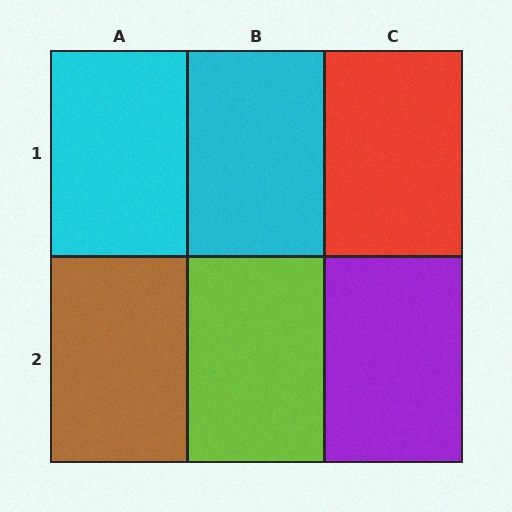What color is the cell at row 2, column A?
Brown.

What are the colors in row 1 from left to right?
Cyan, cyan, red.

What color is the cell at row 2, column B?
Lime.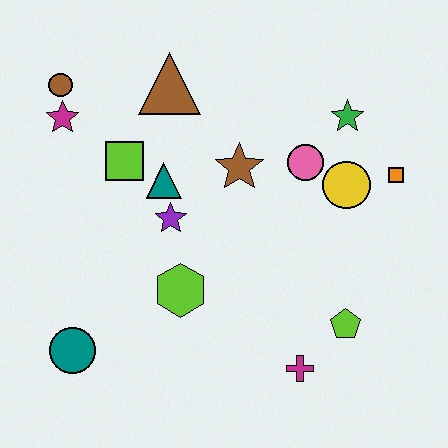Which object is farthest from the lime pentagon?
The brown circle is farthest from the lime pentagon.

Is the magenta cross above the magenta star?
No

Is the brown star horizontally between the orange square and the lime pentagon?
No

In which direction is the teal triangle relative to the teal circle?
The teal triangle is above the teal circle.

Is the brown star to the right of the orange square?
No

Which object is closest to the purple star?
The teal triangle is closest to the purple star.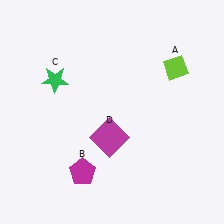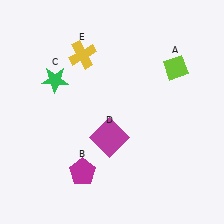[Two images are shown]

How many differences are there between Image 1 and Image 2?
There is 1 difference between the two images.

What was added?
A yellow cross (E) was added in Image 2.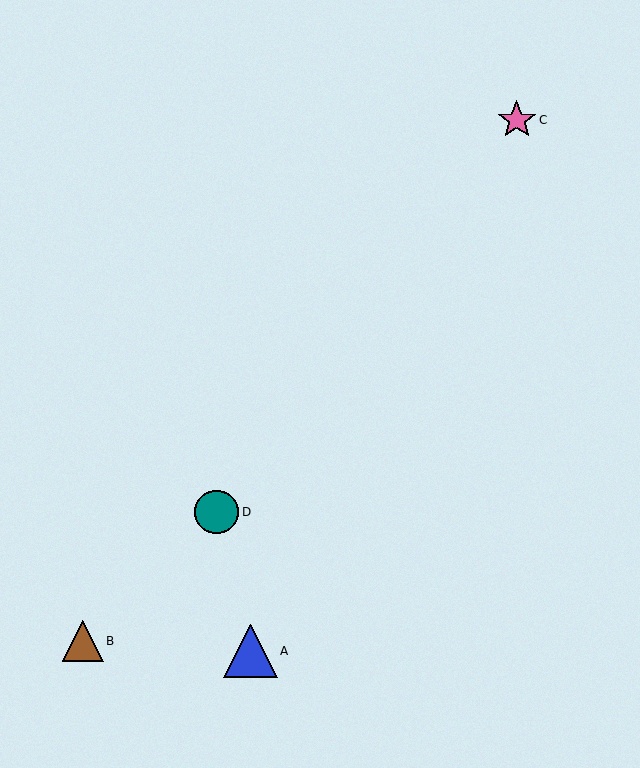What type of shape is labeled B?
Shape B is a brown triangle.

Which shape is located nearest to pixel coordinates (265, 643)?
The blue triangle (labeled A) at (250, 651) is nearest to that location.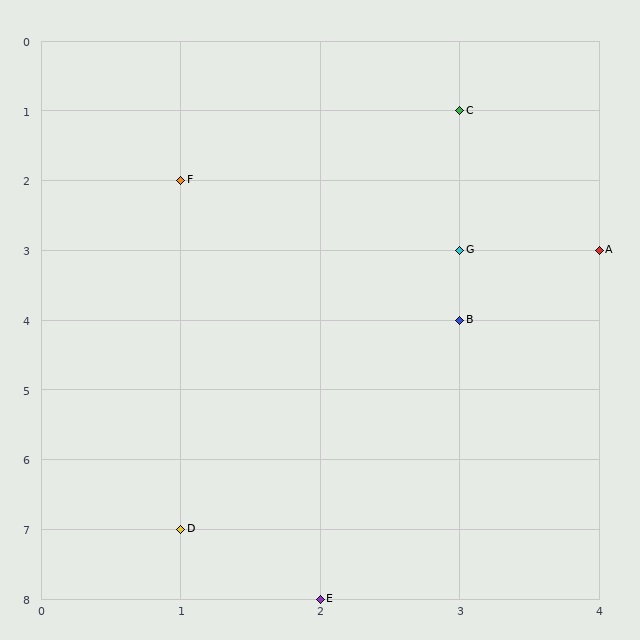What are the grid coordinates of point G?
Point G is at grid coordinates (3, 3).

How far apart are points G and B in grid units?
Points G and B are 1 row apart.